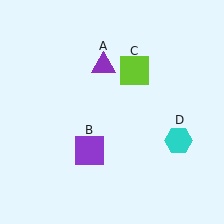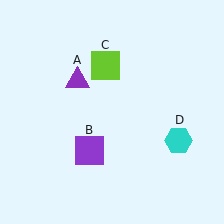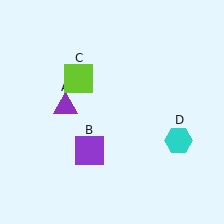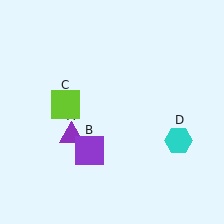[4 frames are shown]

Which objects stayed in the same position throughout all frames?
Purple square (object B) and cyan hexagon (object D) remained stationary.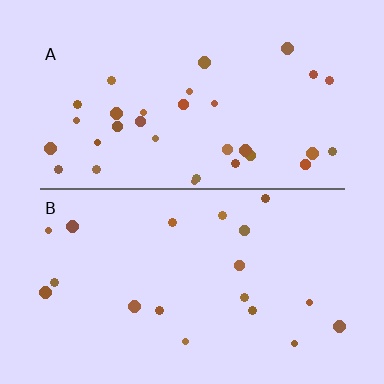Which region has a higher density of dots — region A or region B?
A (the top).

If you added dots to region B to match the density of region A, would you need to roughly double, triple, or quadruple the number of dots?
Approximately double.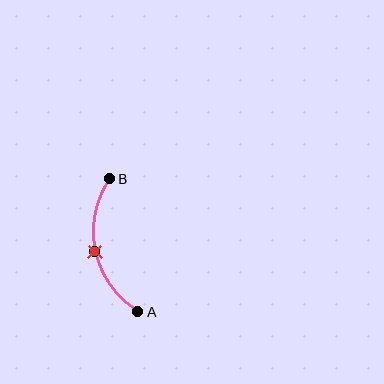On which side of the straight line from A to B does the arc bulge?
The arc bulges to the left of the straight line connecting A and B.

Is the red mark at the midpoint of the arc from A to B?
Yes. The red mark lies on the arc at equal arc-length from both A and B — it is the arc midpoint.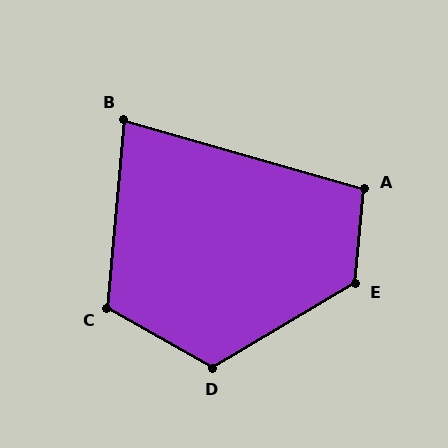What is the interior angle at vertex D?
Approximately 120 degrees (obtuse).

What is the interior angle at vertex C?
Approximately 114 degrees (obtuse).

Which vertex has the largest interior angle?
E, at approximately 126 degrees.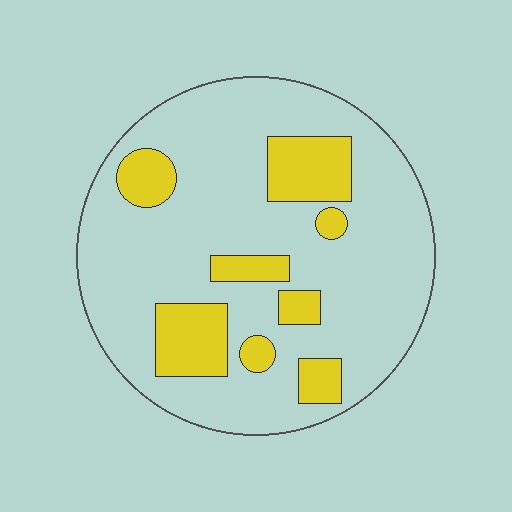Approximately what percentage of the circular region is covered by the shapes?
Approximately 20%.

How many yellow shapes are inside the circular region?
8.